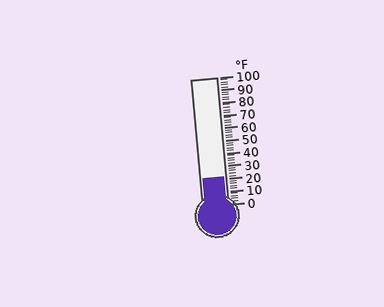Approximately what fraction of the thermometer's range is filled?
The thermometer is filled to approximately 20% of its range.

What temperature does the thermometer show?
The thermometer shows approximately 22°F.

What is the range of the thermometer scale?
The thermometer scale ranges from 0°F to 100°F.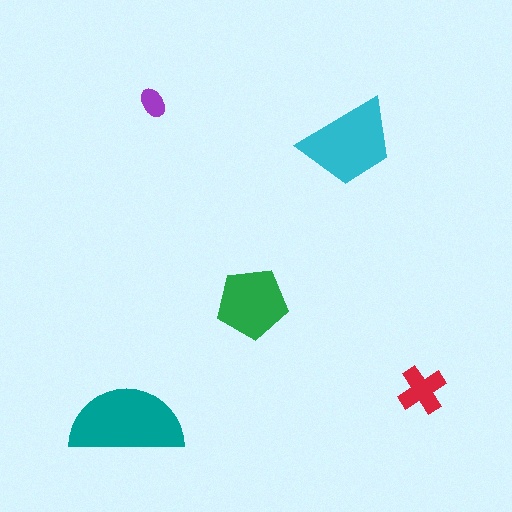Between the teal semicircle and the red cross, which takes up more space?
The teal semicircle.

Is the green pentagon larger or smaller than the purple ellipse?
Larger.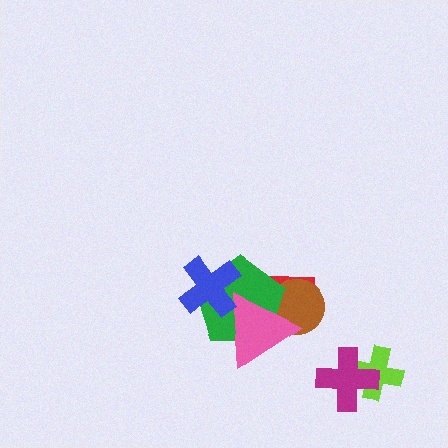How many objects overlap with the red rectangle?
3 objects overlap with the red rectangle.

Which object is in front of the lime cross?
The magenta cross is in front of the lime cross.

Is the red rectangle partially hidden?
Yes, it is partially covered by another shape.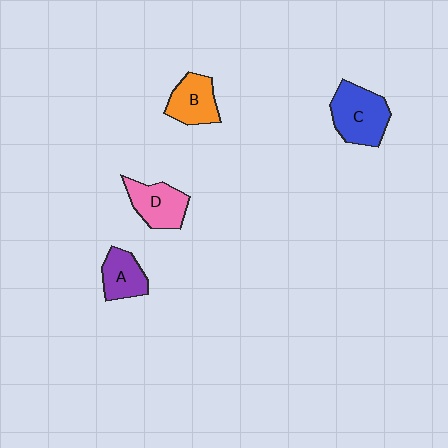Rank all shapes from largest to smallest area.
From largest to smallest: C (blue), D (pink), B (orange), A (purple).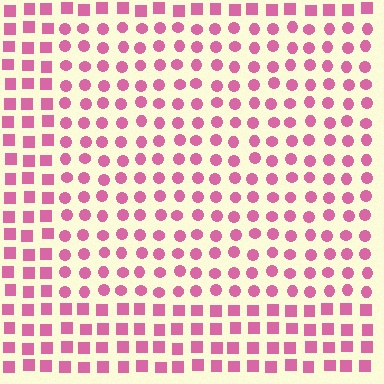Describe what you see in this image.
The image is filled with small pink elements arranged in a uniform grid. A rectangle-shaped region contains circles, while the surrounding area contains squares. The boundary is defined purely by the change in element shape.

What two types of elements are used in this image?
The image uses circles inside the rectangle region and squares outside it.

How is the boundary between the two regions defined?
The boundary is defined by a change in element shape: circles inside vs. squares outside. All elements share the same color and spacing.